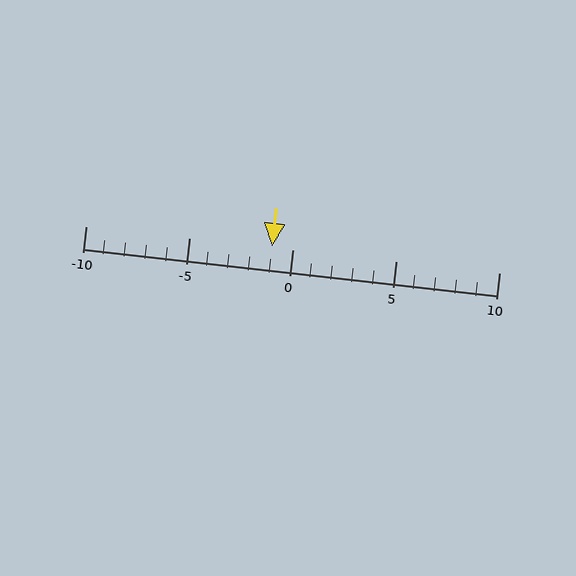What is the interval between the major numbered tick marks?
The major tick marks are spaced 5 units apart.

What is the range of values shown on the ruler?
The ruler shows values from -10 to 10.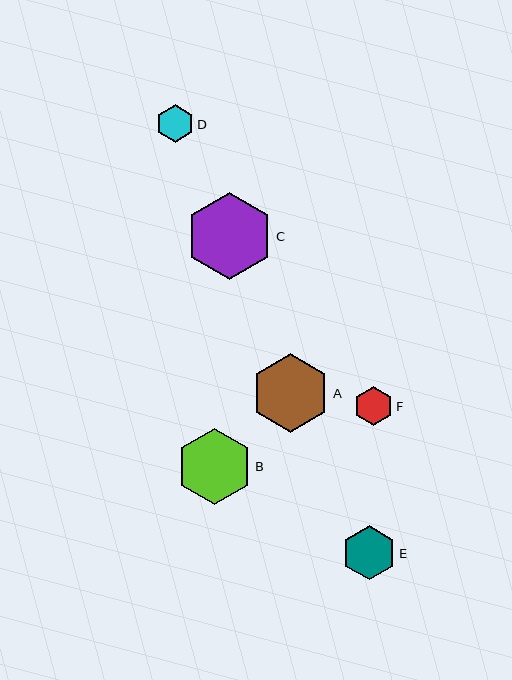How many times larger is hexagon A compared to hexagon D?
Hexagon A is approximately 2.1 times the size of hexagon D.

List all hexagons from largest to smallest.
From largest to smallest: C, A, B, E, F, D.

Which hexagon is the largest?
Hexagon C is the largest with a size of approximately 87 pixels.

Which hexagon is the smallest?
Hexagon D is the smallest with a size of approximately 38 pixels.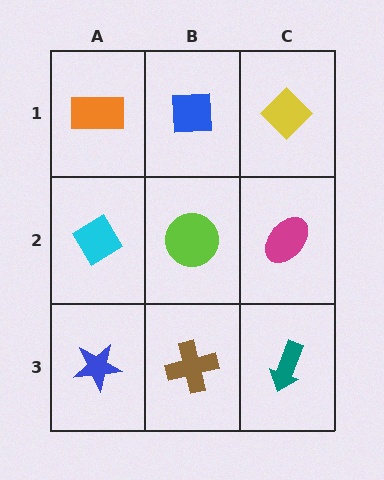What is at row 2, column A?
A cyan diamond.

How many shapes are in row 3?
3 shapes.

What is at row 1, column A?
An orange rectangle.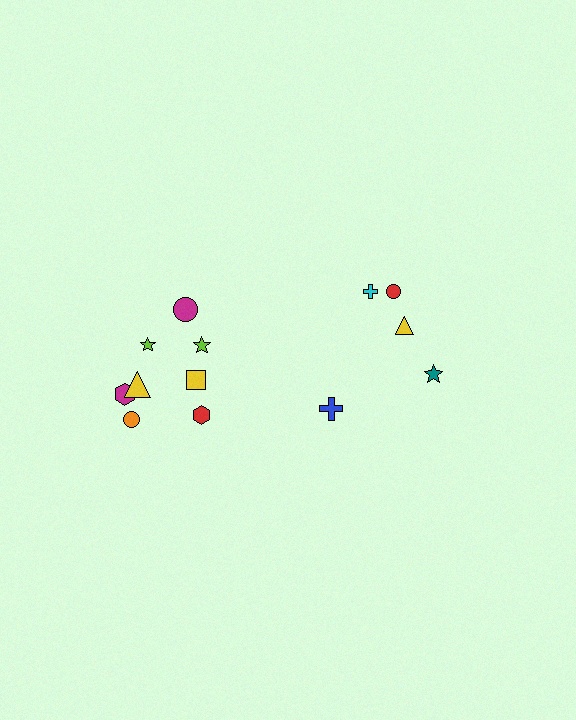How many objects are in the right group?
There are 5 objects.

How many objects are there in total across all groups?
There are 13 objects.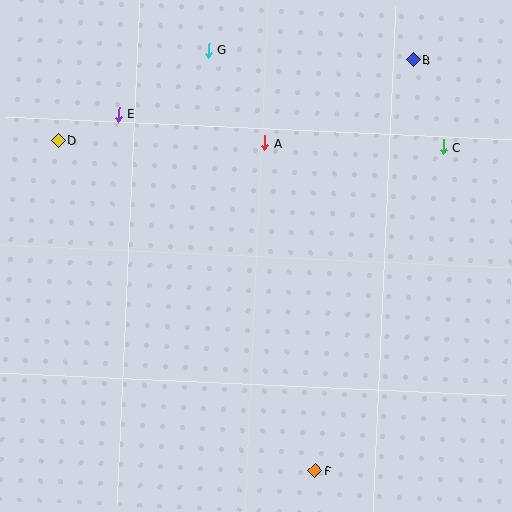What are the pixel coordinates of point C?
Point C is at (443, 147).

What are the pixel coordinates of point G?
Point G is at (208, 50).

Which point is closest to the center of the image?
Point A at (265, 143) is closest to the center.